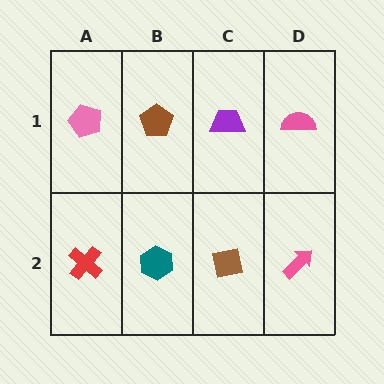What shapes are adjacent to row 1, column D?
A pink arrow (row 2, column D), a purple trapezoid (row 1, column C).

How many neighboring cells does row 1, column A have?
2.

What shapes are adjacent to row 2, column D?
A pink semicircle (row 1, column D), a brown square (row 2, column C).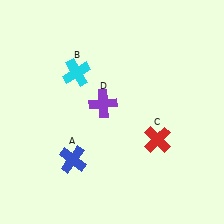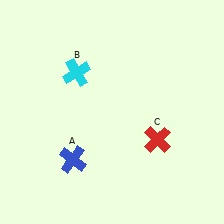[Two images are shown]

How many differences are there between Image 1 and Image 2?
There is 1 difference between the two images.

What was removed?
The purple cross (D) was removed in Image 2.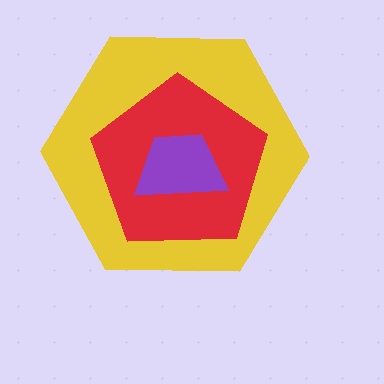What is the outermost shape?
The yellow hexagon.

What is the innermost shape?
The purple trapezoid.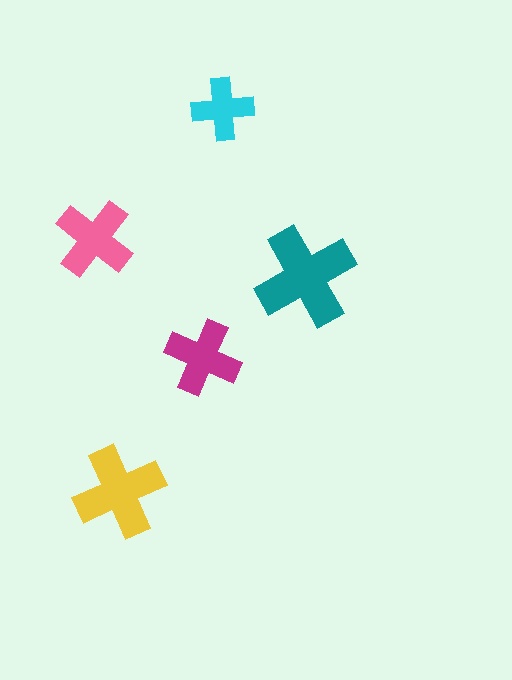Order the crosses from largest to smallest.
the teal one, the yellow one, the pink one, the magenta one, the cyan one.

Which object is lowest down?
The yellow cross is bottommost.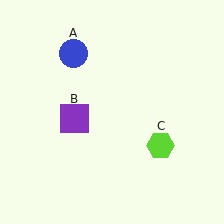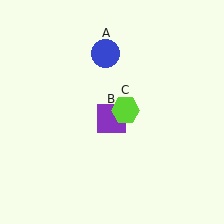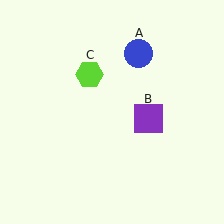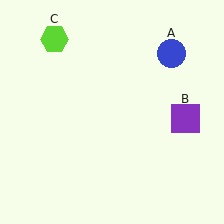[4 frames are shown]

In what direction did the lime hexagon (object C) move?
The lime hexagon (object C) moved up and to the left.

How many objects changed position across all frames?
3 objects changed position: blue circle (object A), purple square (object B), lime hexagon (object C).